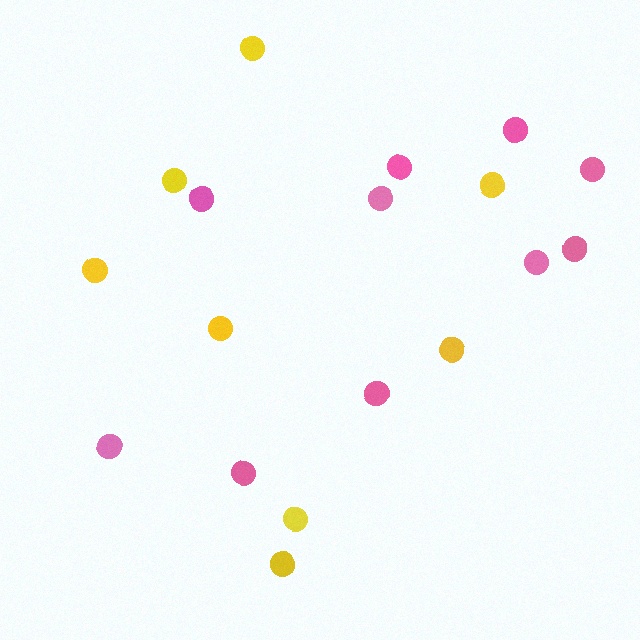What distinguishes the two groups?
There are 2 groups: one group of pink circles (10) and one group of yellow circles (8).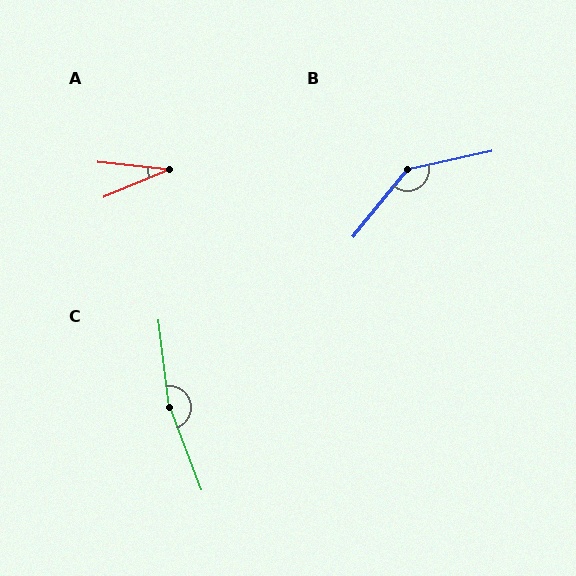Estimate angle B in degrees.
Approximately 142 degrees.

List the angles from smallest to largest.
A (29°), B (142°), C (166°).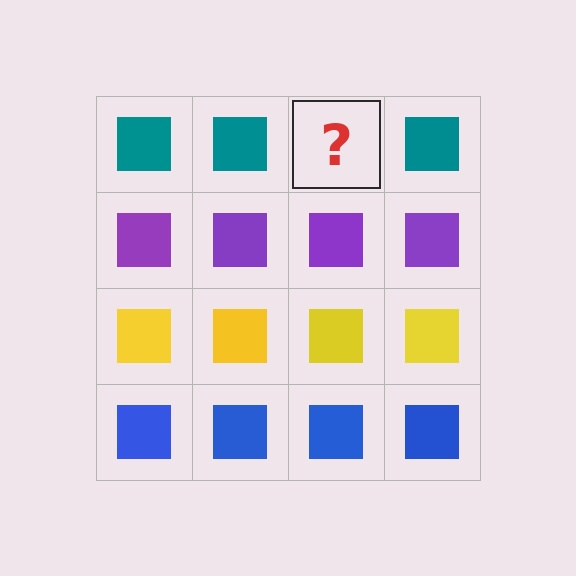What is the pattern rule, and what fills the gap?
The rule is that each row has a consistent color. The gap should be filled with a teal square.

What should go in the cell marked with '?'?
The missing cell should contain a teal square.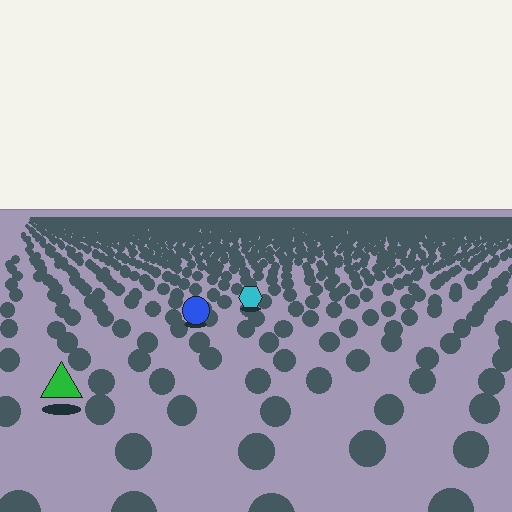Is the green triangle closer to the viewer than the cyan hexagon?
Yes. The green triangle is closer — you can tell from the texture gradient: the ground texture is coarser near it.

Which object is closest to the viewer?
The green triangle is closest. The texture marks near it are larger and more spread out.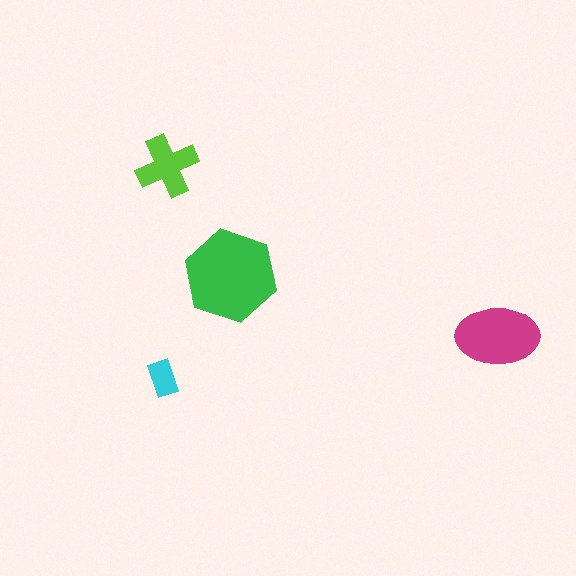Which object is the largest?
The green hexagon.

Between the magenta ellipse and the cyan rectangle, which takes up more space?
The magenta ellipse.